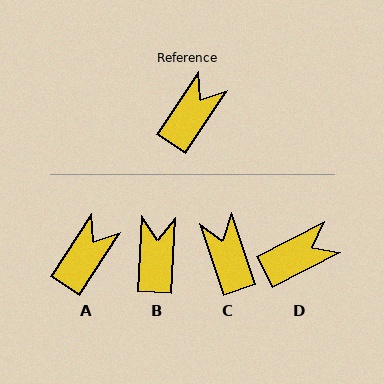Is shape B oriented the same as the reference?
No, it is off by about 30 degrees.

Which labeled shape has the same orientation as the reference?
A.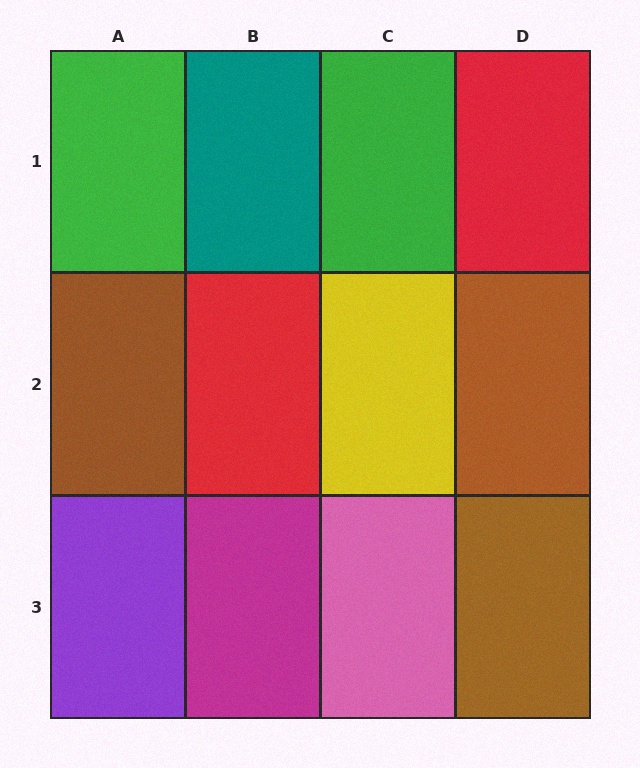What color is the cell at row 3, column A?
Purple.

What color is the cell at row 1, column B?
Teal.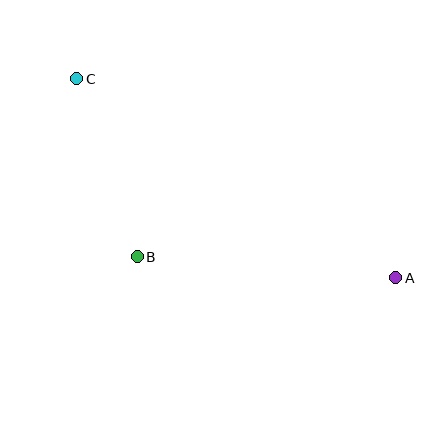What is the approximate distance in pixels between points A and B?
The distance between A and B is approximately 259 pixels.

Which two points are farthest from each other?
Points A and C are farthest from each other.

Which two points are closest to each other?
Points B and C are closest to each other.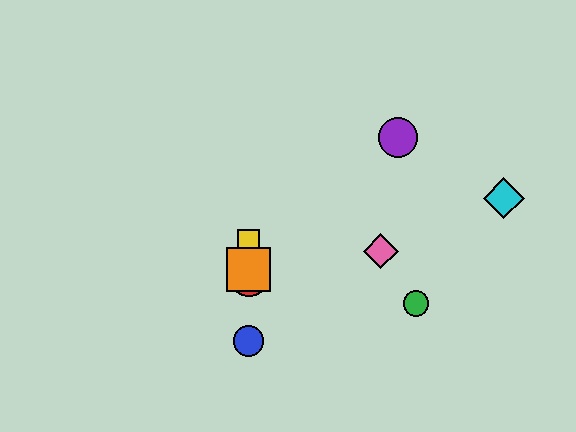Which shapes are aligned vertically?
The red circle, the blue circle, the yellow square, the orange square are aligned vertically.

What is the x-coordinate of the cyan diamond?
The cyan diamond is at x≈504.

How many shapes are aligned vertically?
4 shapes (the red circle, the blue circle, the yellow square, the orange square) are aligned vertically.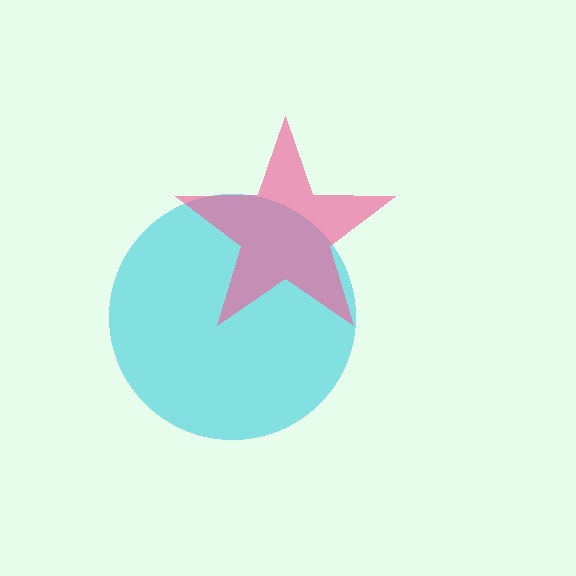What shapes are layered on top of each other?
The layered shapes are: a cyan circle, a pink star.